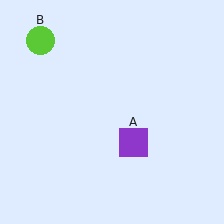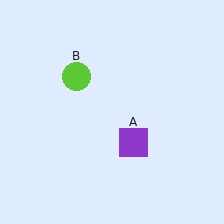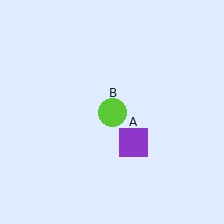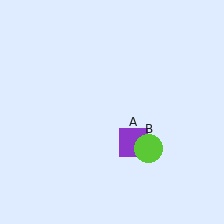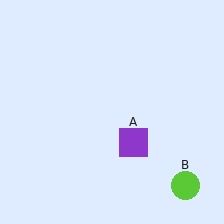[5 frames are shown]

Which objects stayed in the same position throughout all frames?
Purple square (object A) remained stationary.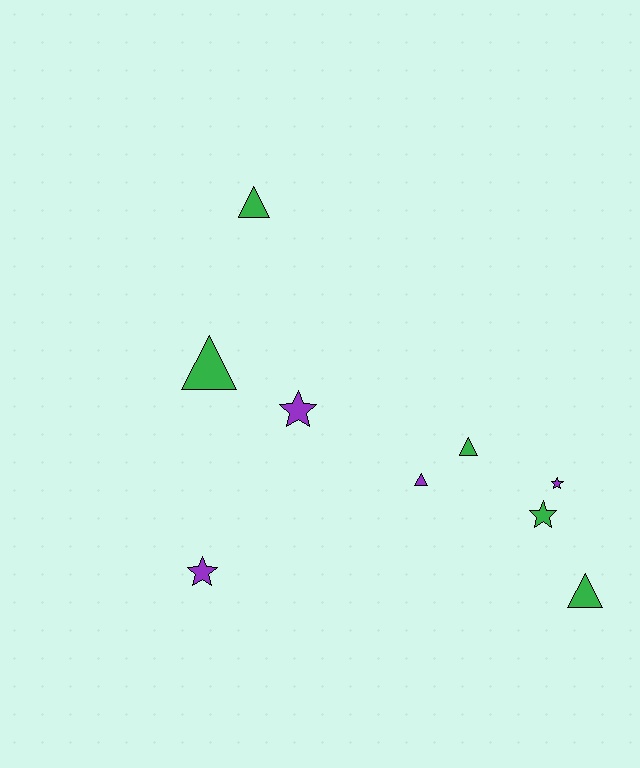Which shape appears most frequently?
Triangle, with 5 objects.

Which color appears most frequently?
Green, with 5 objects.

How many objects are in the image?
There are 9 objects.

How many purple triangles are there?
There is 1 purple triangle.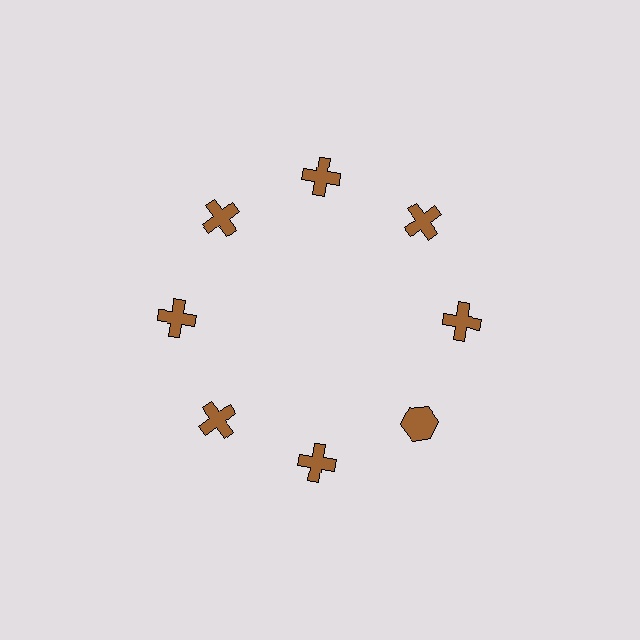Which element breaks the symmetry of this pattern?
The brown hexagon at roughly the 4 o'clock position breaks the symmetry. All other shapes are brown crosses.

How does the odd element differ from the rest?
It has a different shape: hexagon instead of cross.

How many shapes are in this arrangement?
There are 8 shapes arranged in a ring pattern.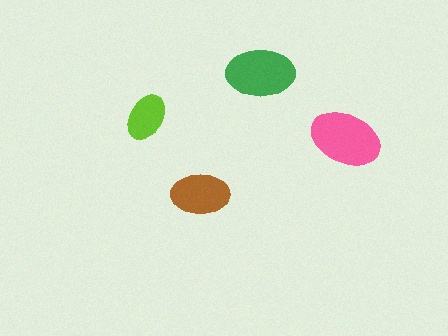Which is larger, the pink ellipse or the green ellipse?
The pink one.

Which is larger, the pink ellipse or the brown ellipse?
The pink one.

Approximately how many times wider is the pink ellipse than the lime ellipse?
About 1.5 times wider.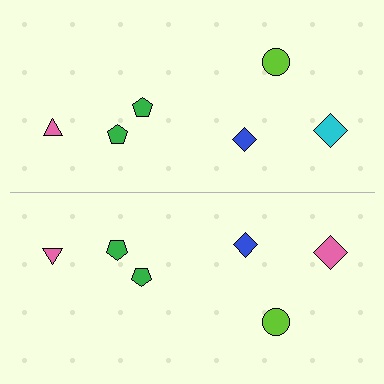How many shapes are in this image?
There are 12 shapes in this image.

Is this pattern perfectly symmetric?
No, the pattern is not perfectly symmetric. The pink diamond on the bottom side breaks the symmetry — its mirror counterpart is cyan.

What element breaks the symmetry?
The pink diamond on the bottom side breaks the symmetry — its mirror counterpart is cyan.